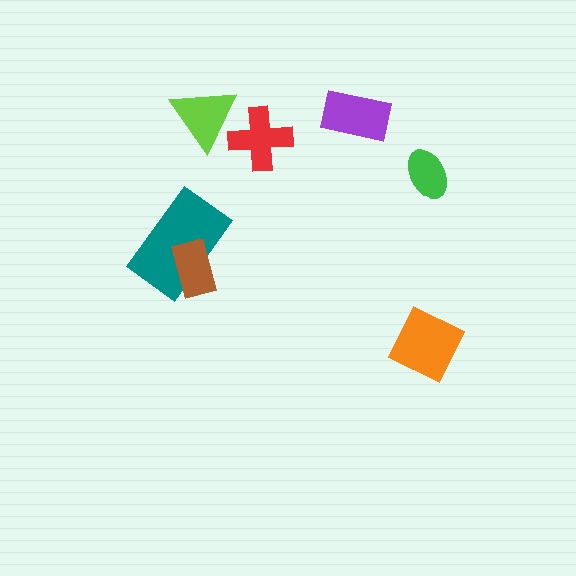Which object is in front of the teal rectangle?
The brown rectangle is in front of the teal rectangle.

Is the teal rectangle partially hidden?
Yes, it is partially covered by another shape.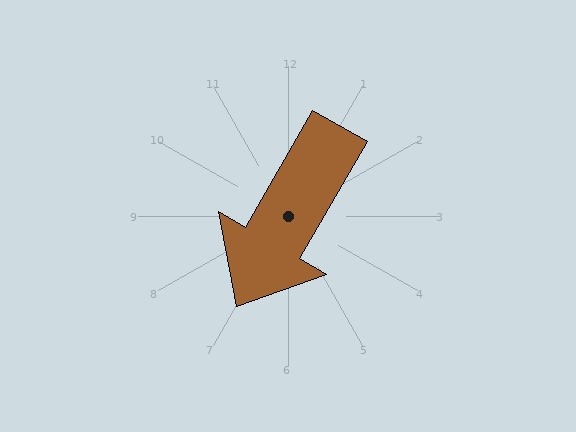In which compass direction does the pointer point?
Southwest.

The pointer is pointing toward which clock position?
Roughly 7 o'clock.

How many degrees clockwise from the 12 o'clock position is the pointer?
Approximately 210 degrees.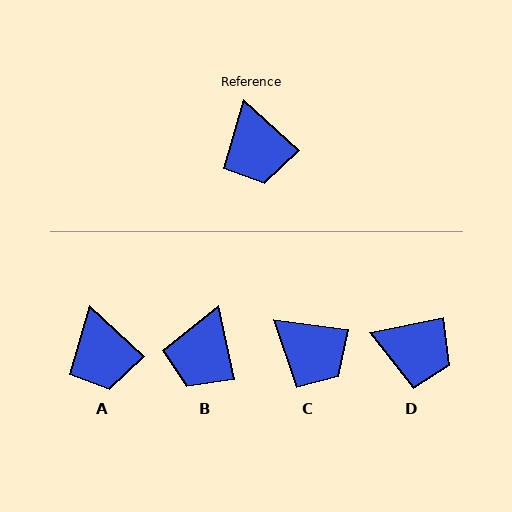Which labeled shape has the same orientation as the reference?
A.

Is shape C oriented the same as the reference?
No, it is off by about 35 degrees.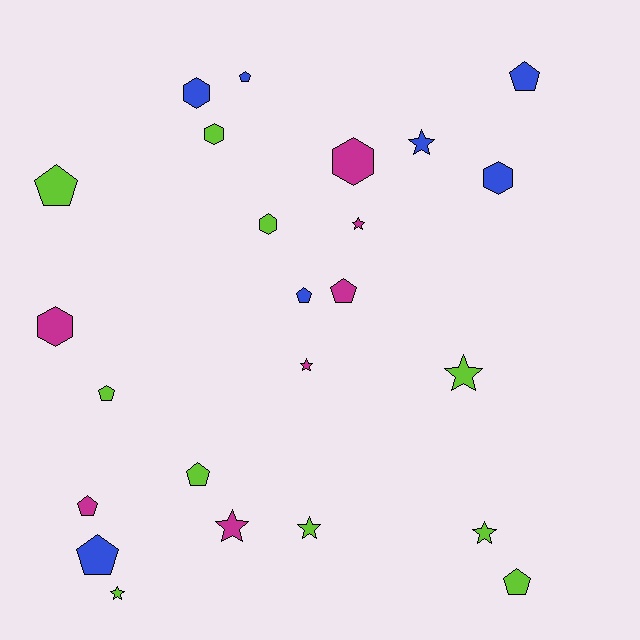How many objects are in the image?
There are 24 objects.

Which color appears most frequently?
Lime, with 10 objects.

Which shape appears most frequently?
Pentagon, with 10 objects.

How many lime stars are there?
There are 4 lime stars.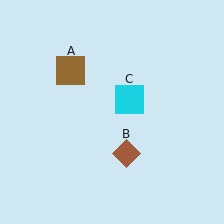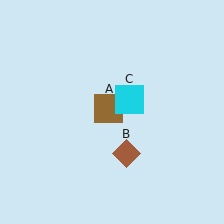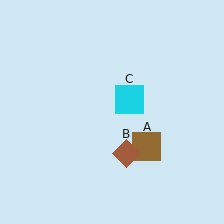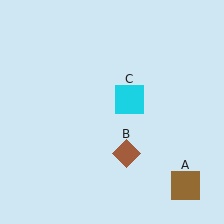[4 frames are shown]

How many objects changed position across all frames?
1 object changed position: brown square (object A).